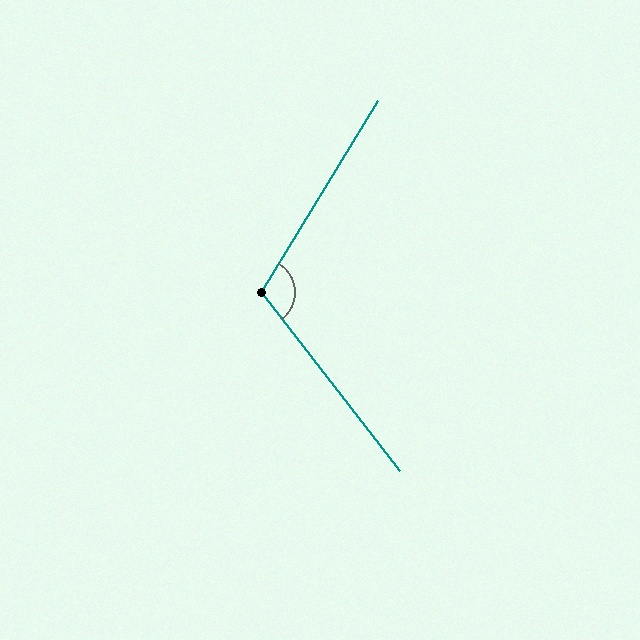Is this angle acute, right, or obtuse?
It is obtuse.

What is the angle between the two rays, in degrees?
Approximately 111 degrees.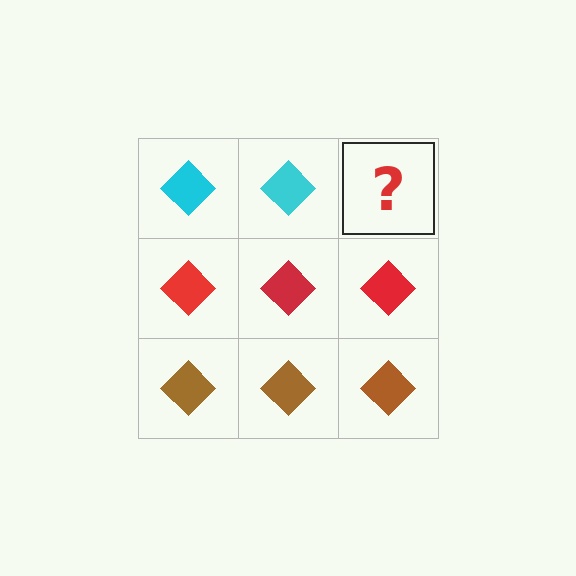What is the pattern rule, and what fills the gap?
The rule is that each row has a consistent color. The gap should be filled with a cyan diamond.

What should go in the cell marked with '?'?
The missing cell should contain a cyan diamond.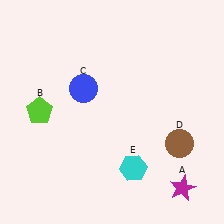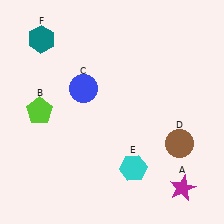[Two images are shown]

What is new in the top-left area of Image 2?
A teal hexagon (F) was added in the top-left area of Image 2.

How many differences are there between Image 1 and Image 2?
There is 1 difference between the two images.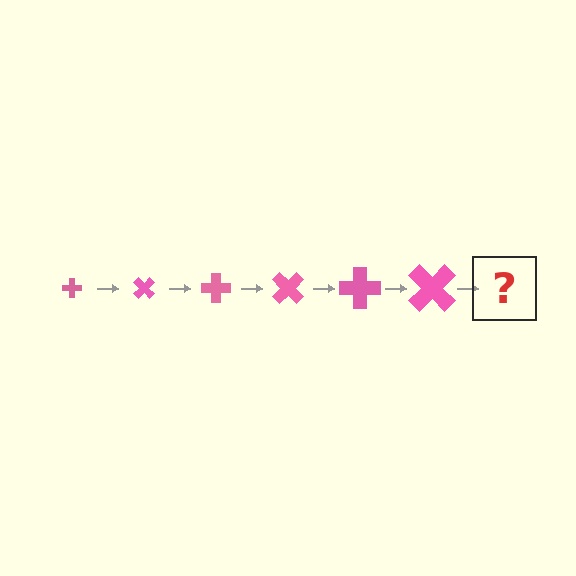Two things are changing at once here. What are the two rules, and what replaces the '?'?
The two rules are that the cross grows larger each step and it rotates 45 degrees each step. The '?' should be a cross, larger than the previous one and rotated 270 degrees from the start.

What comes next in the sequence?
The next element should be a cross, larger than the previous one and rotated 270 degrees from the start.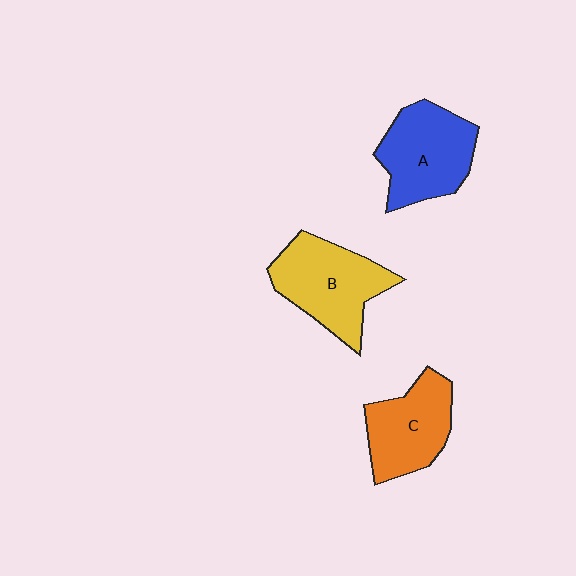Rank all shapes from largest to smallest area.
From largest to smallest: B (yellow), A (blue), C (orange).